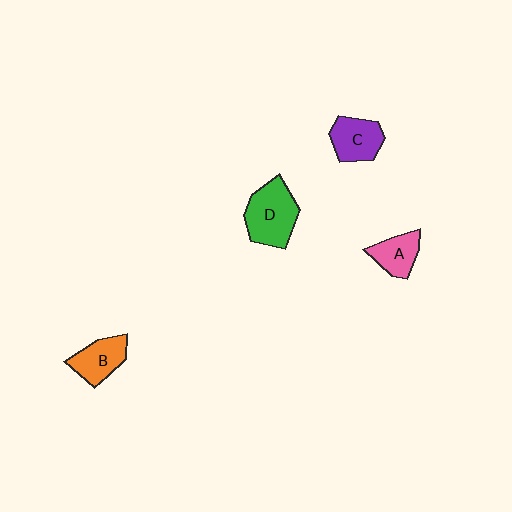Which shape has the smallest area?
Shape A (pink).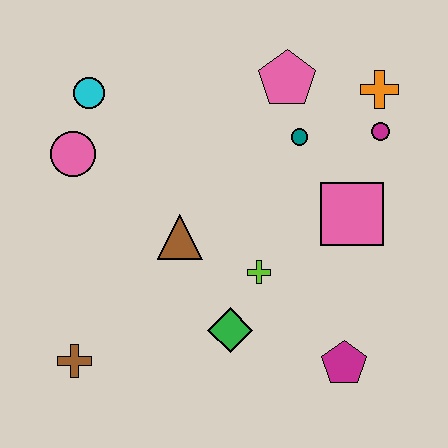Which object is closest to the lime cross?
The green diamond is closest to the lime cross.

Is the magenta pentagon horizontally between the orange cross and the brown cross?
Yes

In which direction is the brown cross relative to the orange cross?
The brown cross is to the left of the orange cross.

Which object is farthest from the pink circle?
The magenta pentagon is farthest from the pink circle.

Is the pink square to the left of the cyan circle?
No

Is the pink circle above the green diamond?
Yes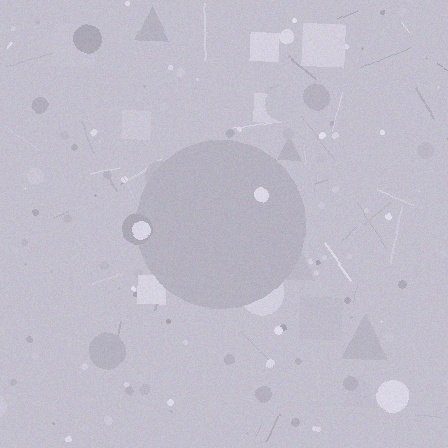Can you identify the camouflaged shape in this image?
The camouflaged shape is a circle.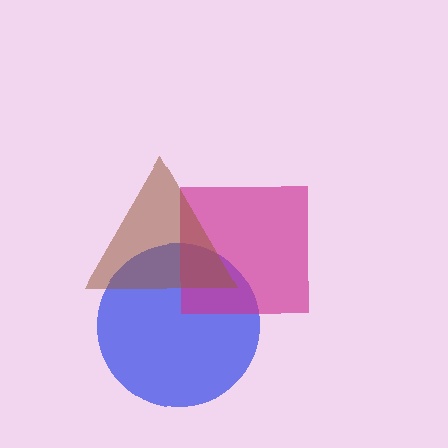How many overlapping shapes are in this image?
There are 3 overlapping shapes in the image.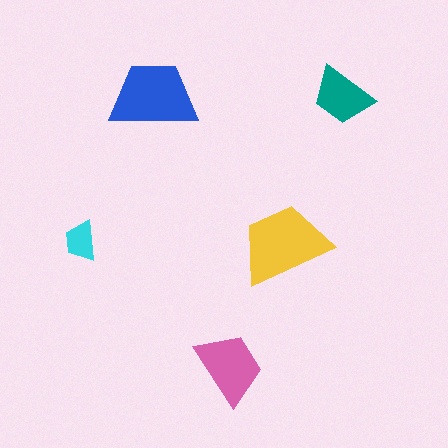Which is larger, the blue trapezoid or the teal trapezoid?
The blue one.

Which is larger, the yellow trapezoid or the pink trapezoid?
The yellow one.